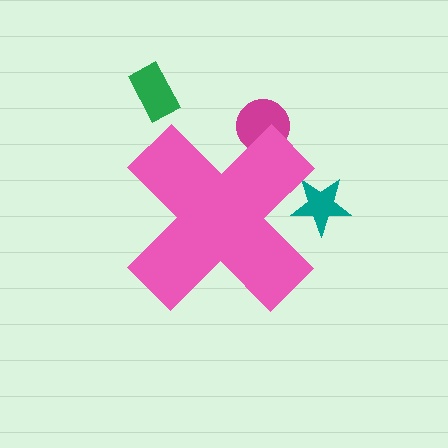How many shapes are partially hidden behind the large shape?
2 shapes are partially hidden.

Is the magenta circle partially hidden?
Yes, the magenta circle is partially hidden behind the pink cross.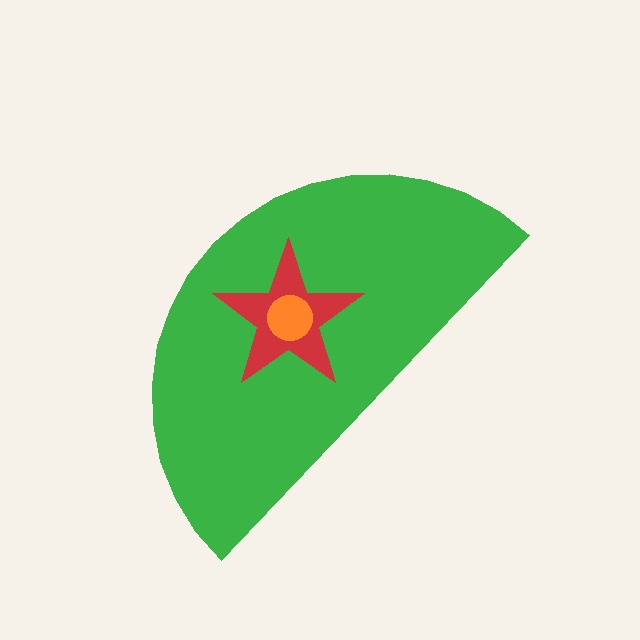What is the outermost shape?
The green semicircle.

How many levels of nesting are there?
3.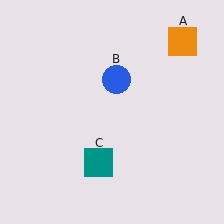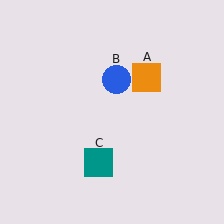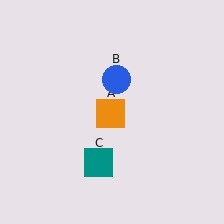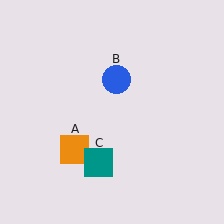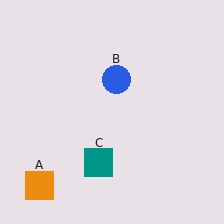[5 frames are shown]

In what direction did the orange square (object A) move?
The orange square (object A) moved down and to the left.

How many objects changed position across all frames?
1 object changed position: orange square (object A).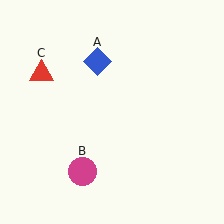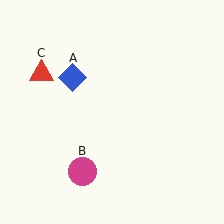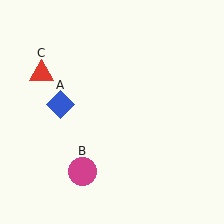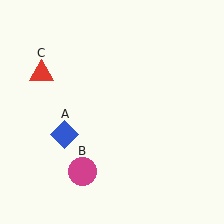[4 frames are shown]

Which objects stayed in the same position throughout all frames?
Magenta circle (object B) and red triangle (object C) remained stationary.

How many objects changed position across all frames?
1 object changed position: blue diamond (object A).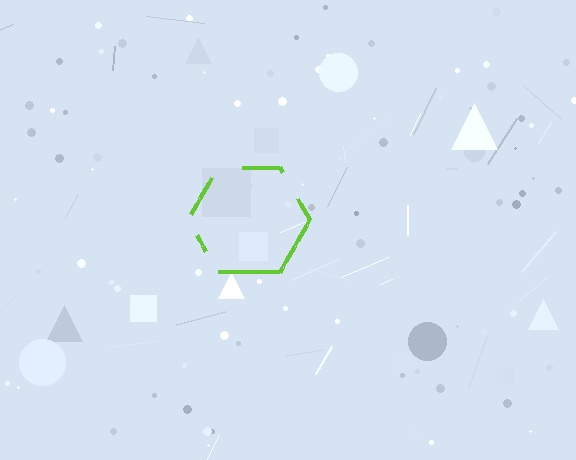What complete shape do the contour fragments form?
The contour fragments form a hexagon.